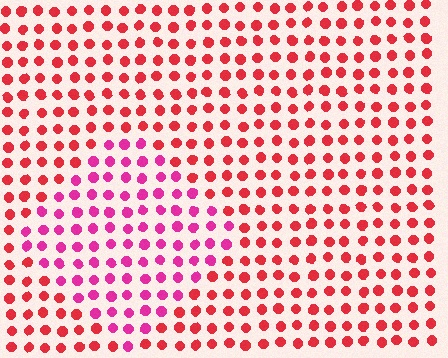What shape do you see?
I see a diamond.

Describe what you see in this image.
The image is filled with small red elements in a uniform arrangement. A diamond-shaped region is visible where the elements are tinted to a slightly different hue, forming a subtle color boundary.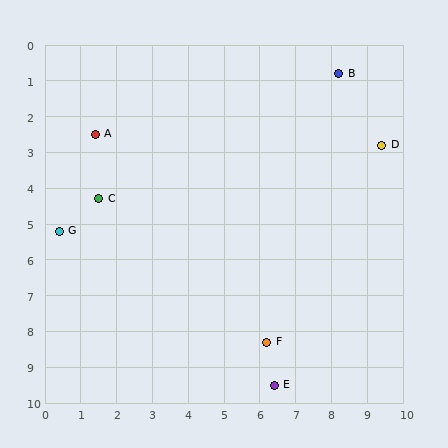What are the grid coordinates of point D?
Point D is at approximately (9.4, 2.8).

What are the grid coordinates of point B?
Point B is at approximately (8.2, 0.8).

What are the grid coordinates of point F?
Point F is at approximately (6.2, 8.3).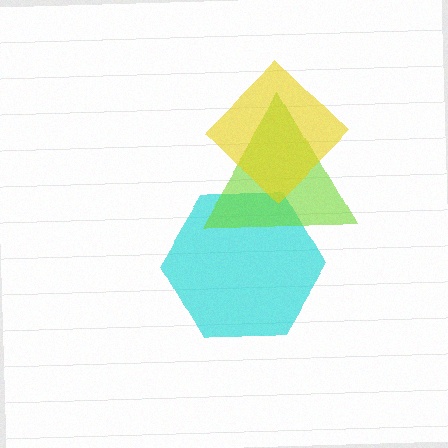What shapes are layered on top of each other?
The layered shapes are: a cyan hexagon, a lime triangle, a yellow diamond.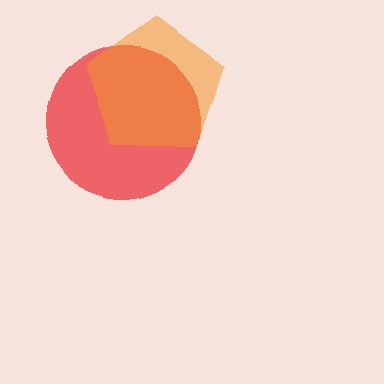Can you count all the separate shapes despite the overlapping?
Yes, there are 2 separate shapes.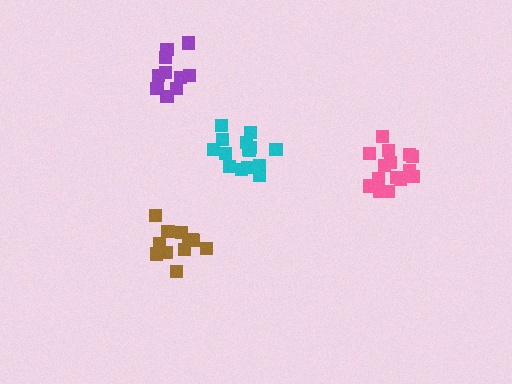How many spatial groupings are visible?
There are 4 spatial groupings.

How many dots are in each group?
Group 1: 15 dots, Group 2: 15 dots, Group 3: 12 dots, Group 4: 10 dots (52 total).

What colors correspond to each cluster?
The clusters are colored: cyan, pink, brown, purple.